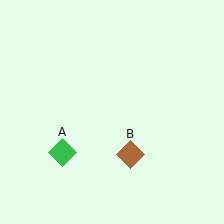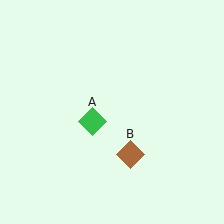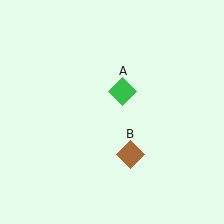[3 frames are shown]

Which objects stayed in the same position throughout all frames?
Brown diamond (object B) remained stationary.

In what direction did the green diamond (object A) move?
The green diamond (object A) moved up and to the right.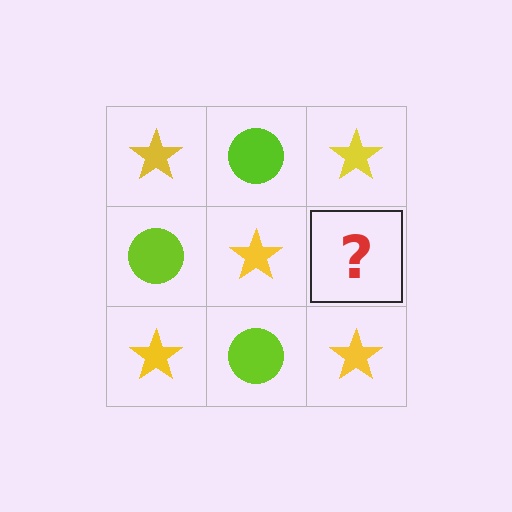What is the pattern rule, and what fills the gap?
The rule is that it alternates yellow star and lime circle in a checkerboard pattern. The gap should be filled with a lime circle.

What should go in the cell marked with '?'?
The missing cell should contain a lime circle.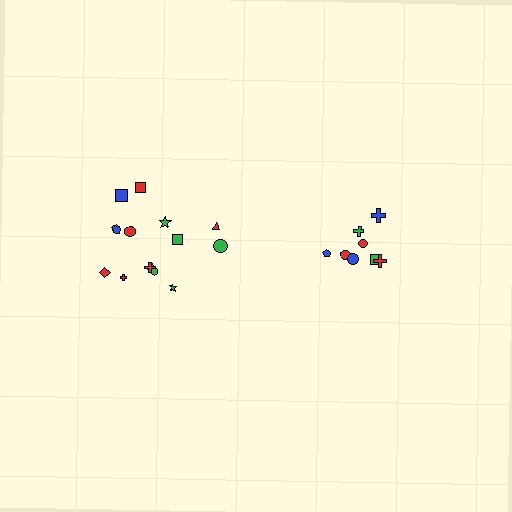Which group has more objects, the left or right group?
The left group.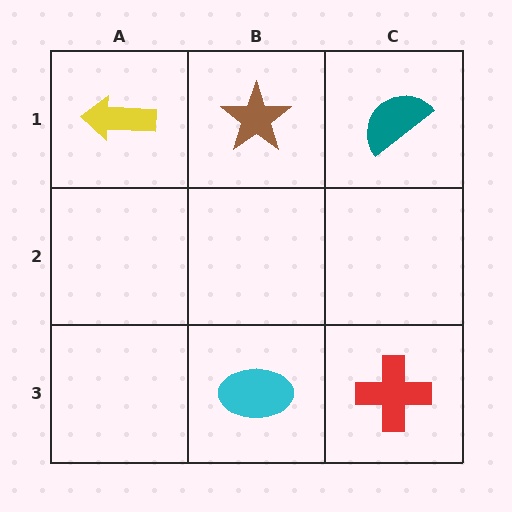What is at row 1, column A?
A yellow arrow.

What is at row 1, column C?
A teal semicircle.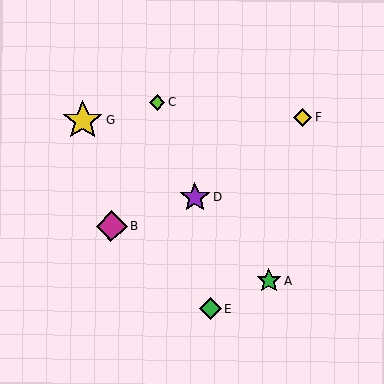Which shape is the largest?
The yellow star (labeled G) is the largest.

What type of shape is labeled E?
Shape E is a green diamond.